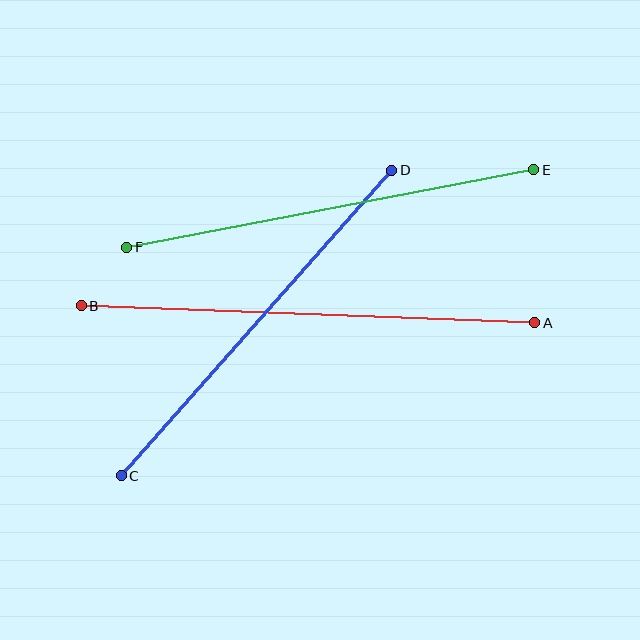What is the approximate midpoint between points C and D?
The midpoint is at approximately (256, 323) pixels.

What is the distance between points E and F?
The distance is approximately 414 pixels.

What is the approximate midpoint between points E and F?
The midpoint is at approximately (330, 208) pixels.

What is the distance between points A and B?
The distance is approximately 454 pixels.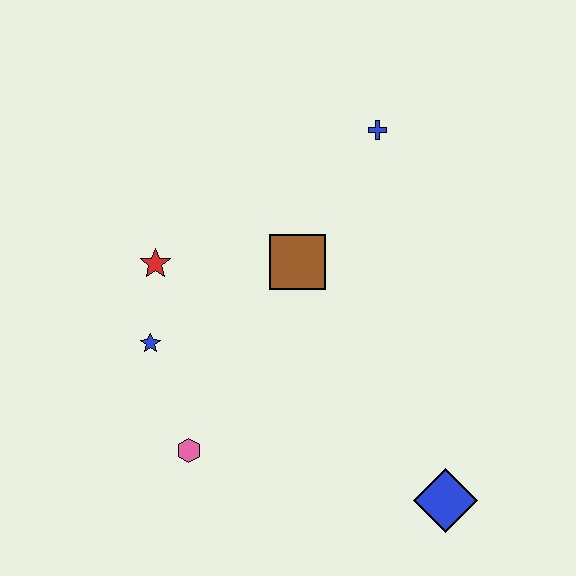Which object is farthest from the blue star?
The blue diamond is farthest from the blue star.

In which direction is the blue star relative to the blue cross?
The blue star is to the left of the blue cross.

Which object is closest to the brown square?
The red star is closest to the brown square.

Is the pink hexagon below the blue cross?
Yes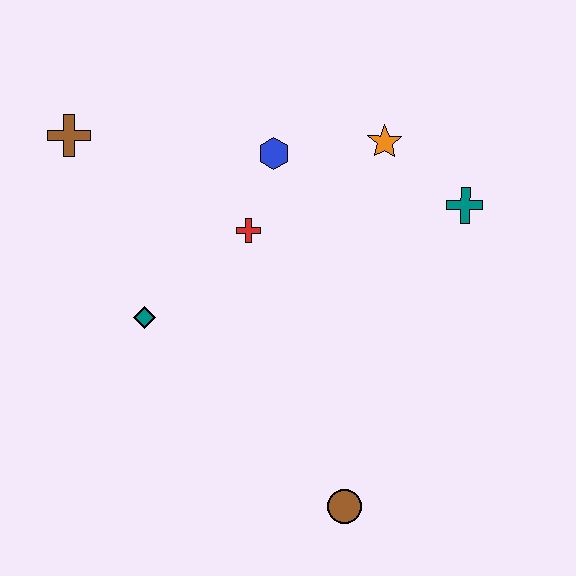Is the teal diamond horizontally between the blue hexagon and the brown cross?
Yes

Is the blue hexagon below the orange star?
Yes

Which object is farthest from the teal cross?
The brown cross is farthest from the teal cross.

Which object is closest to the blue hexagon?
The red cross is closest to the blue hexagon.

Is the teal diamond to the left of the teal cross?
Yes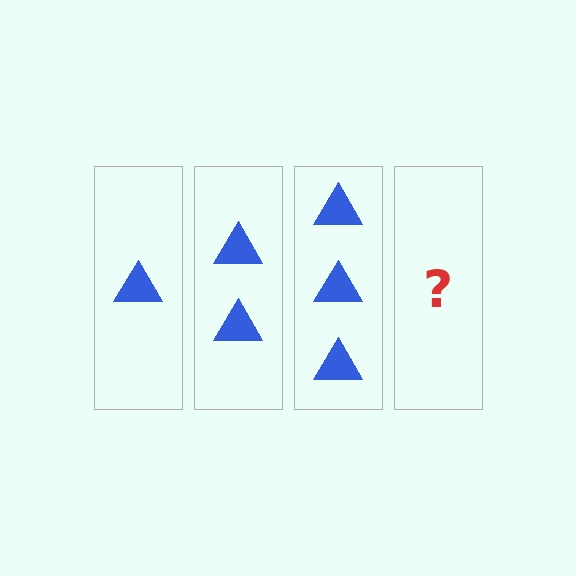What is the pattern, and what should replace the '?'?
The pattern is that each step adds one more triangle. The '?' should be 4 triangles.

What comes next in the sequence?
The next element should be 4 triangles.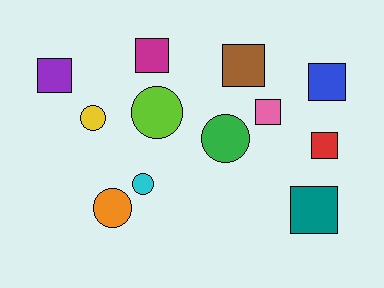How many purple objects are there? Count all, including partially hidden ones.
There is 1 purple object.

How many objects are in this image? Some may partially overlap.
There are 12 objects.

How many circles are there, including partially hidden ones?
There are 5 circles.